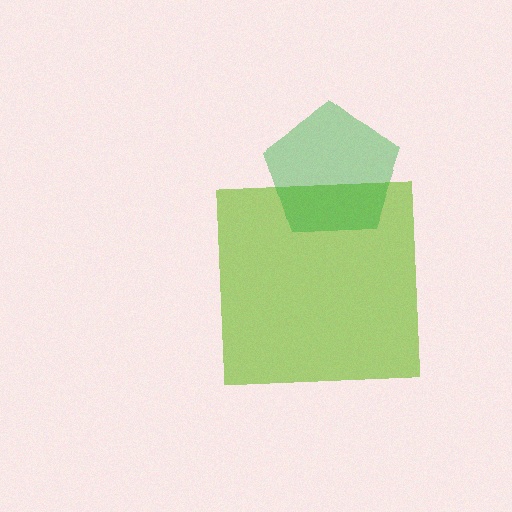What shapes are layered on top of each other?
The layered shapes are: a lime square, a green pentagon.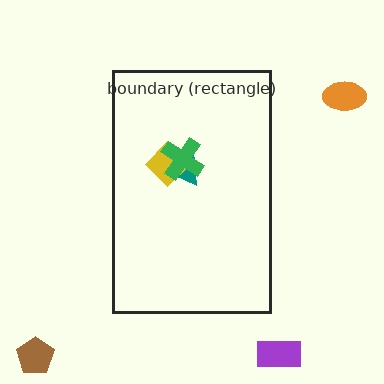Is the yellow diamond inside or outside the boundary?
Inside.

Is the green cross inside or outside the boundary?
Inside.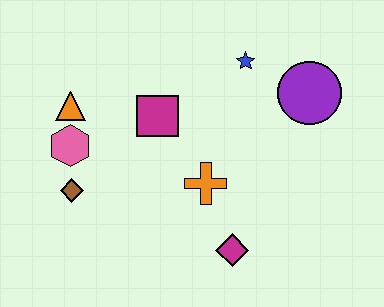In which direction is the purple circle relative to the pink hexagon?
The purple circle is to the right of the pink hexagon.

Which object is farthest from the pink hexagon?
The purple circle is farthest from the pink hexagon.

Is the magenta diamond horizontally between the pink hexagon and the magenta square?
No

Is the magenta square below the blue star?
Yes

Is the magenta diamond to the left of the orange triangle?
No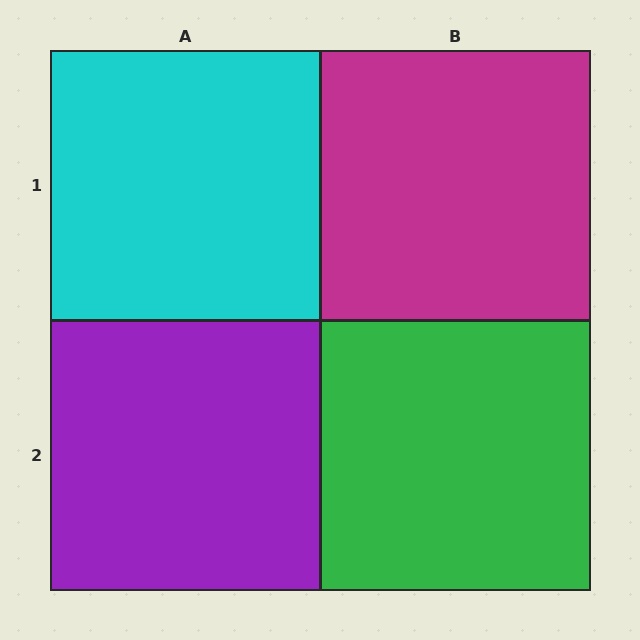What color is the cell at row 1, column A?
Cyan.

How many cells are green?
1 cell is green.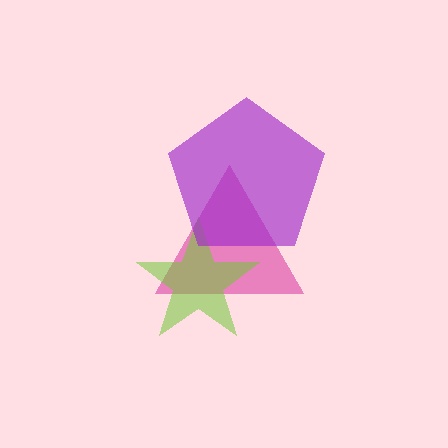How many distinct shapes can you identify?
There are 3 distinct shapes: a magenta triangle, a lime star, a purple pentagon.